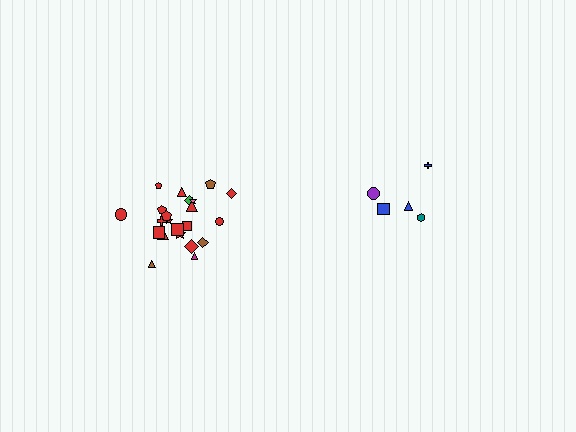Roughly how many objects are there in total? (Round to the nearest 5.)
Roughly 25 objects in total.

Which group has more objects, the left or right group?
The left group.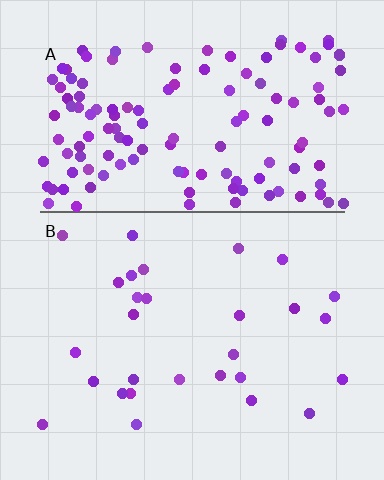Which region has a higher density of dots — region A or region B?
A (the top).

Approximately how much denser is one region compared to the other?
Approximately 4.8× — region A over region B.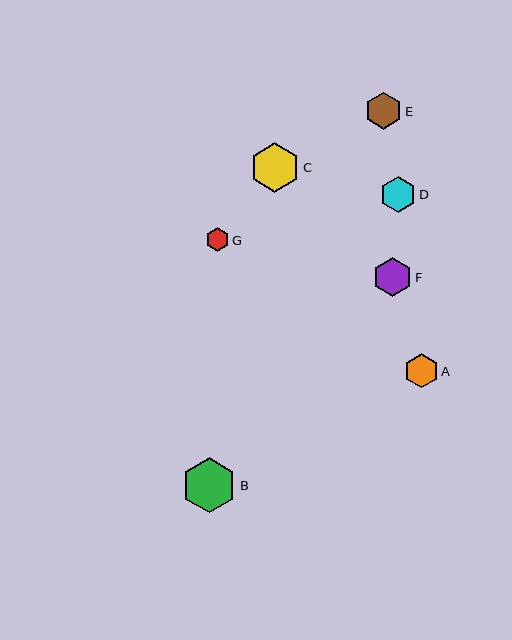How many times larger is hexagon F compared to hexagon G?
Hexagon F is approximately 1.6 times the size of hexagon G.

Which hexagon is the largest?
Hexagon B is the largest with a size of approximately 55 pixels.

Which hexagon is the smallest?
Hexagon G is the smallest with a size of approximately 24 pixels.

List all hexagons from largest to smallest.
From largest to smallest: B, C, F, E, D, A, G.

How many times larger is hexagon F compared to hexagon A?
Hexagon F is approximately 1.2 times the size of hexagon A.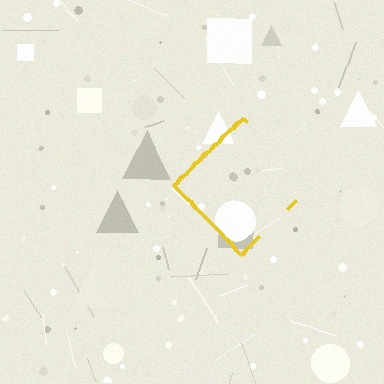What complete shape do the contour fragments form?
The contour fragments form a diamond.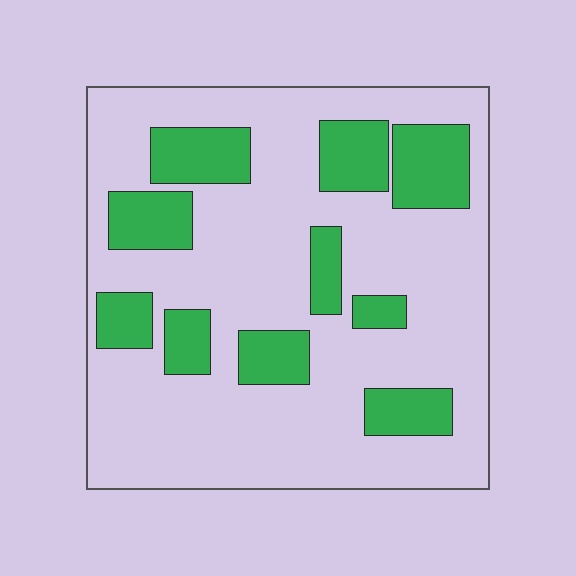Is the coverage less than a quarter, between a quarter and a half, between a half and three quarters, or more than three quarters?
Between a quarter and a half.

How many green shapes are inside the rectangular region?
10.